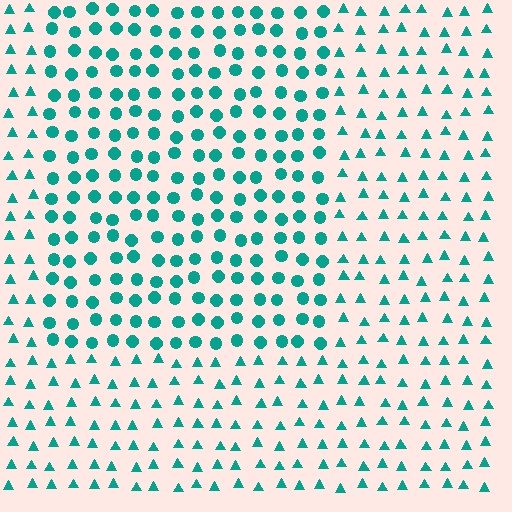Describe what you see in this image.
The image is filled with small teal elements arranged in a uniform grid. A rectangle-shaped region contains circles, while the surrounding area contains triangles. The boundary is defined purely by the change in element shape.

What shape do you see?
I see a rectangle.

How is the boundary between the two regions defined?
The boundary is defined by a change in element shape: circles inside vs. triangles outside. All elements share the same color and spacing.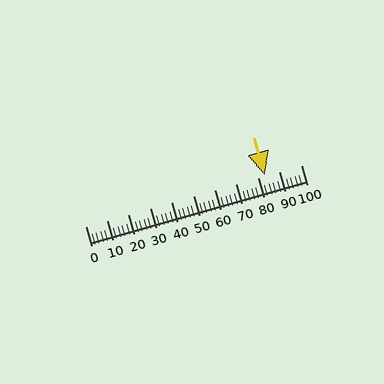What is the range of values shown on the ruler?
The ruler shows values from 0 to 100.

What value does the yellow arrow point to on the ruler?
The yellow arrow points to approximately 83.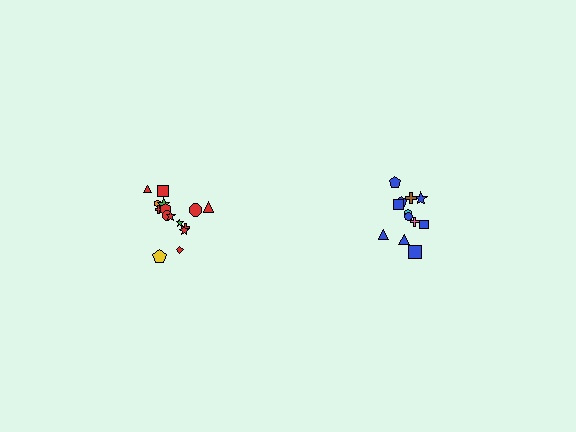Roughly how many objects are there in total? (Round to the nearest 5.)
Roughly 25 objects in total.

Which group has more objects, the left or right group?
The left group.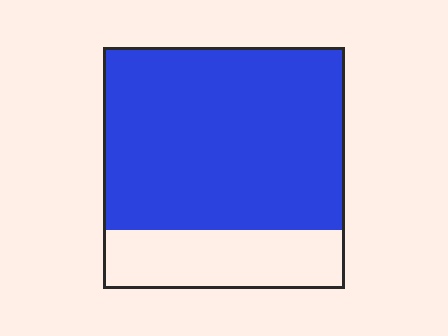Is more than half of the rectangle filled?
Yes.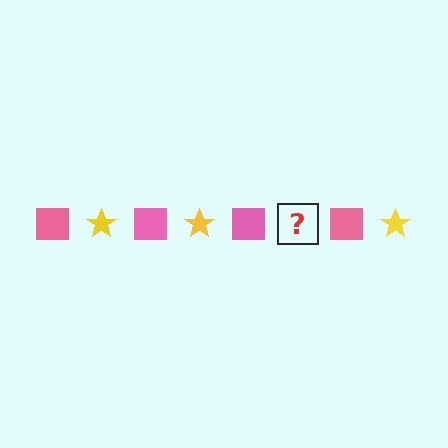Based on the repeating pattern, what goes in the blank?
The blank should be a yellow star.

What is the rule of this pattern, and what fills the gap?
The rule is that the pattern alternates between pink square and yellow star. The gap should be filled with a yellow star.